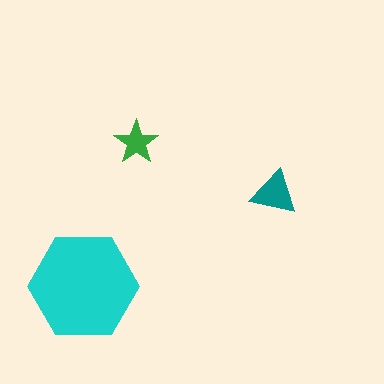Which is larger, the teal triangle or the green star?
The teal triangle.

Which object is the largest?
The cyan hexagon.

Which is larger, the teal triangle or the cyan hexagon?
The cyan hexagon.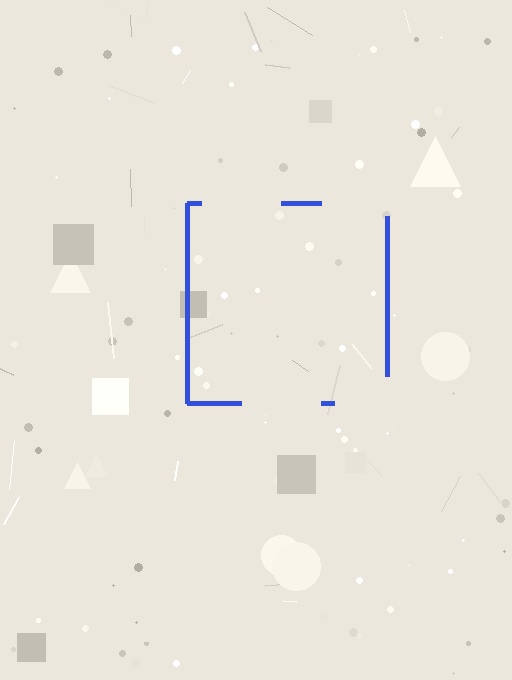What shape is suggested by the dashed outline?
The dashed outline suggests a square.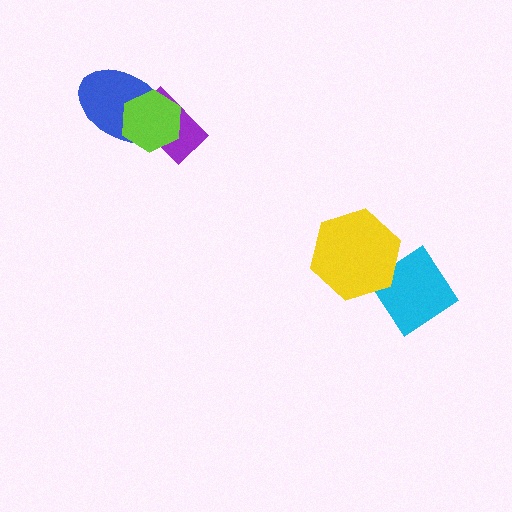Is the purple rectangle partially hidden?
Yes, it is partially covered by another shape.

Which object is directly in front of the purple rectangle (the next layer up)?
The blue ellipse is directly in front of the purple rectangle.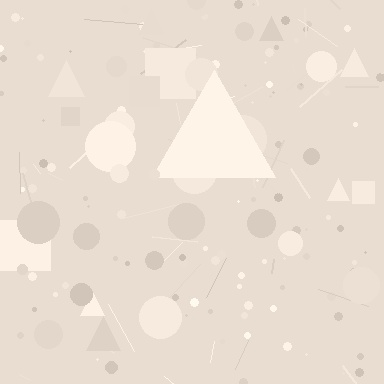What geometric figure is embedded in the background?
A triangle is embedded in the background.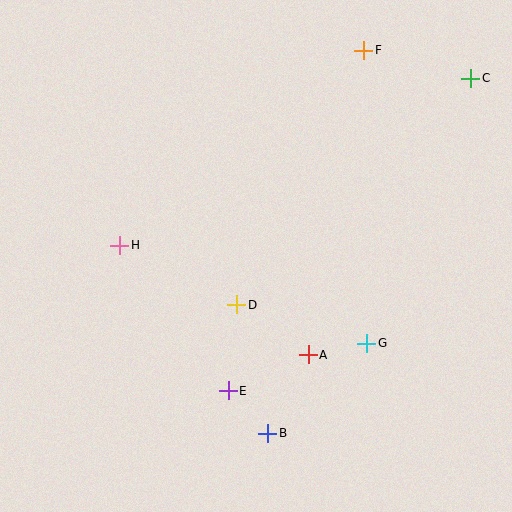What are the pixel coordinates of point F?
Point F is at (364, 50).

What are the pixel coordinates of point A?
Point A is at (308, 355).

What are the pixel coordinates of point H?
Point H is at (120, 245).